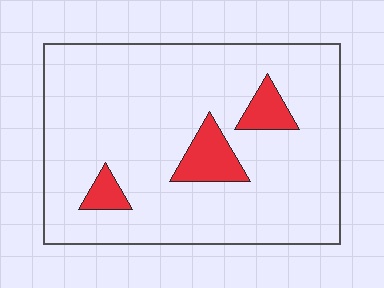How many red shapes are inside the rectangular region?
3.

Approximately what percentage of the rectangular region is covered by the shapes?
Approximately 10%.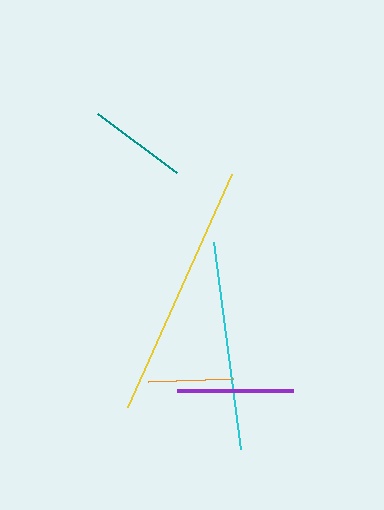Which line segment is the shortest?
The orange line is the shortest at approximately 85 pixels.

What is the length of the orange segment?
The orange segment is approximately 85 pixels long.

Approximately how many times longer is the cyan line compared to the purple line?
The cyan line is approximately 1.8 times the length of the purple line.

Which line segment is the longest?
The yellow line is the longest at approximately 255 pixels.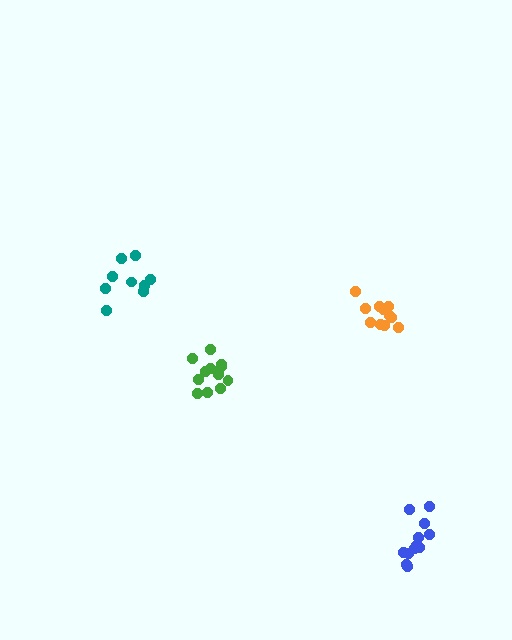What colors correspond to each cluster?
The clusters are colored: teal, blue, green, orange.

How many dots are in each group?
Group 1: 9 dots, Group 2: 12 dots, Group 3: 12 dots, Group 4: 12 dots (45 total).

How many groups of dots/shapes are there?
There are 4 groups.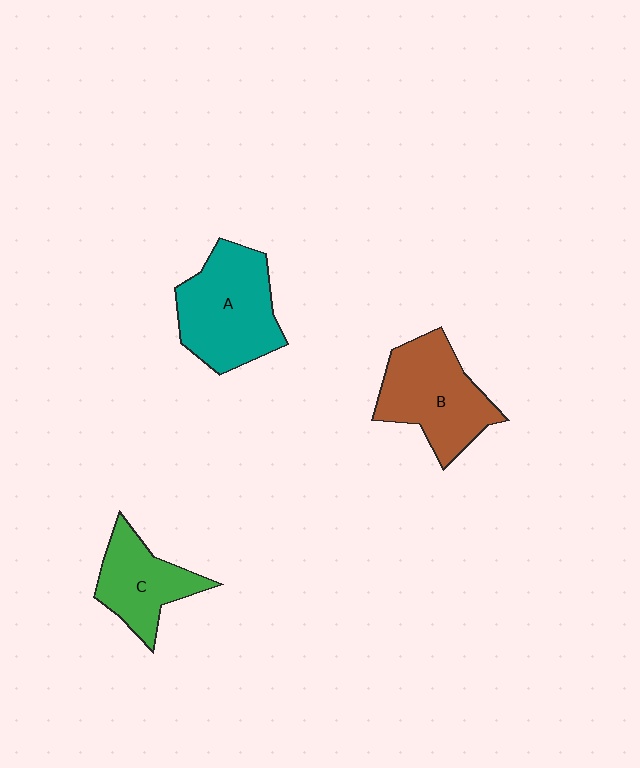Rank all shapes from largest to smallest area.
From largest to smallest: A (teal), B (brown), C (green).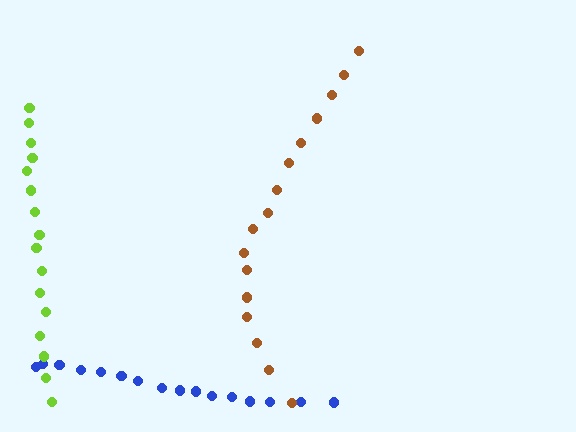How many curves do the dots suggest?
There are 3 distinct paths.